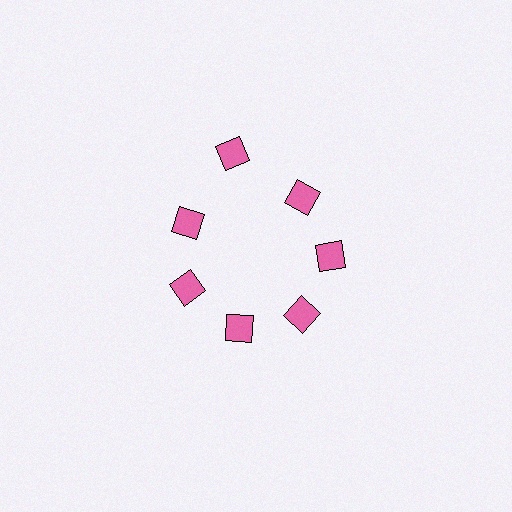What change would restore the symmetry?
The symmetry would be restored by moving it inward, back onto the ring so that all 7 diamonds sit at equal angles and equal distance from the center.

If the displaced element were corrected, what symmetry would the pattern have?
It would have 7-fold rotational symmetry — the pattern would map onto itself every 51 degrees.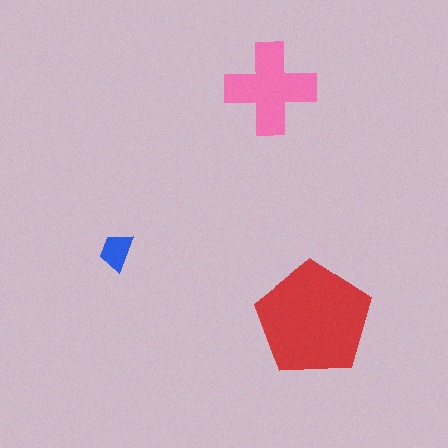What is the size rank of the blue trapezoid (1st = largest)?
3rd.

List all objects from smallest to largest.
The blue trapezoid, the pink cross, the red pentagon.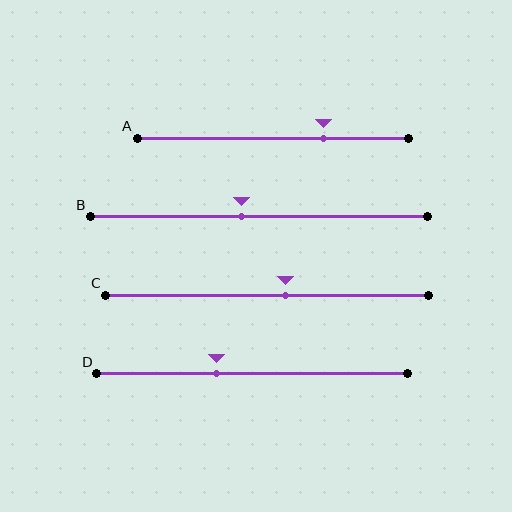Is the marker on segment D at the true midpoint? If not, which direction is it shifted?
No, the marker on segment D is shifted to the left by about 11% of the segment length.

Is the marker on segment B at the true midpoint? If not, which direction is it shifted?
No, the marker on segment B is shifted to the left by about 5% of the segment length.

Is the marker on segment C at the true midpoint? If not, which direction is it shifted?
No, the marker on segment C is shifted to the right by about 6% of the segment length.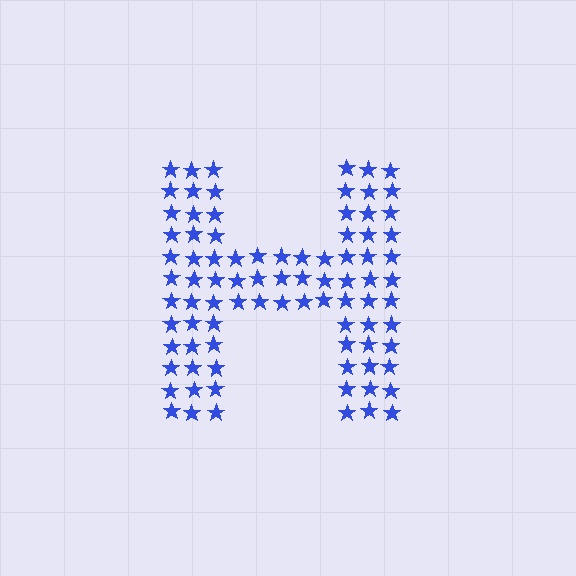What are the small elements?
The small elements are stars.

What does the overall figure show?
The overall figure shows the letter H.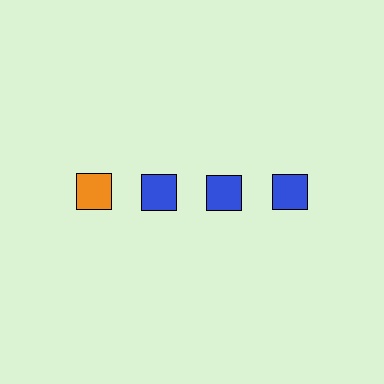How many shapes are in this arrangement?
There are 4 shapes arranged in a grid pattern.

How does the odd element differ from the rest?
It has a different color: orange instead of blue.